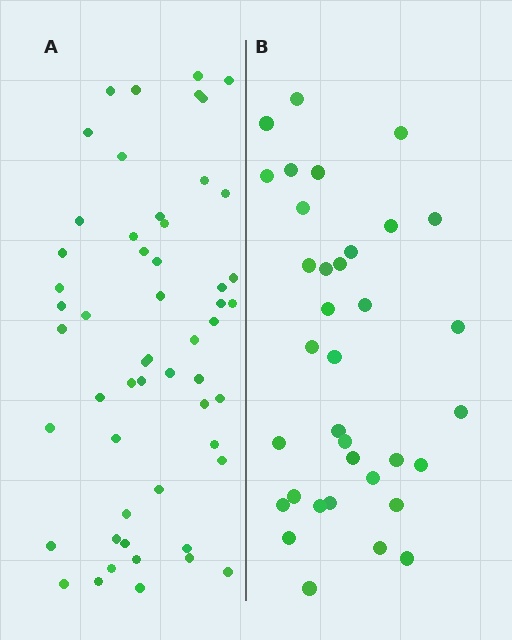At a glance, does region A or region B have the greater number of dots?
Region A (the left region) has more dots.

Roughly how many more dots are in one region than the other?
Region A has approximately 20 more dots than region B.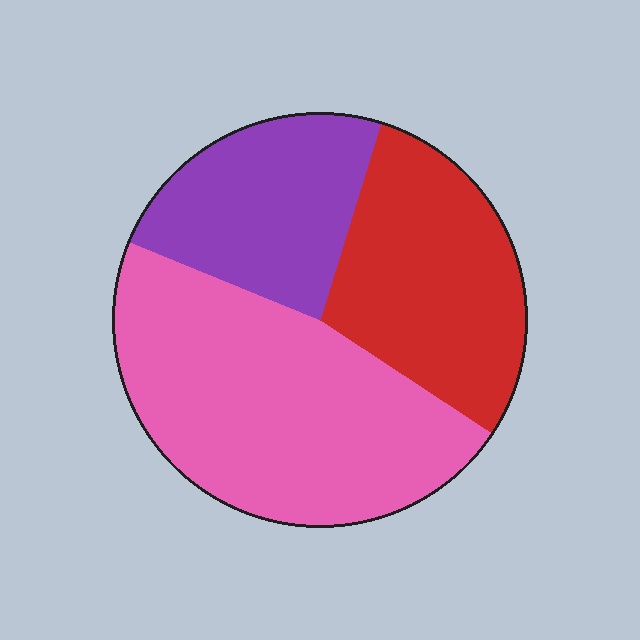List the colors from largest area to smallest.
From largest to smallest: pink, red, purple.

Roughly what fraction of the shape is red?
Red takes up about one third (1/3) of the shape.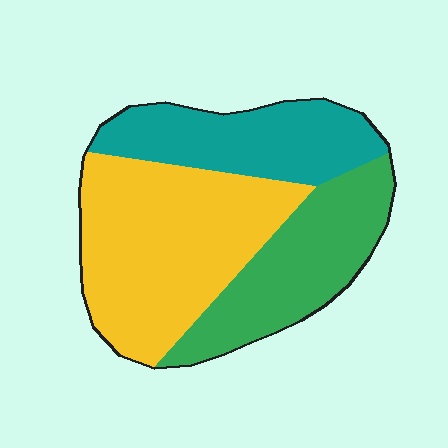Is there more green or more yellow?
Yellow.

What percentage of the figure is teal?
Teal covers 26% of the figure.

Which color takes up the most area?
Yellow, at roughly 45%.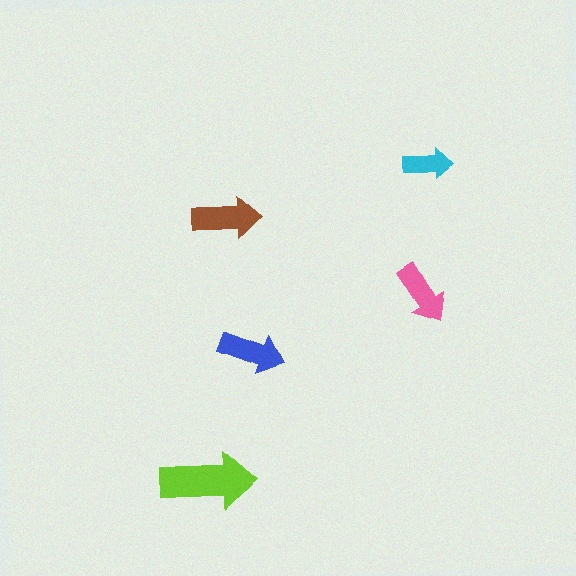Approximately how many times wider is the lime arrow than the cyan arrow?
About 2 times wider.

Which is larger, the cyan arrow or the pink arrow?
The pink one.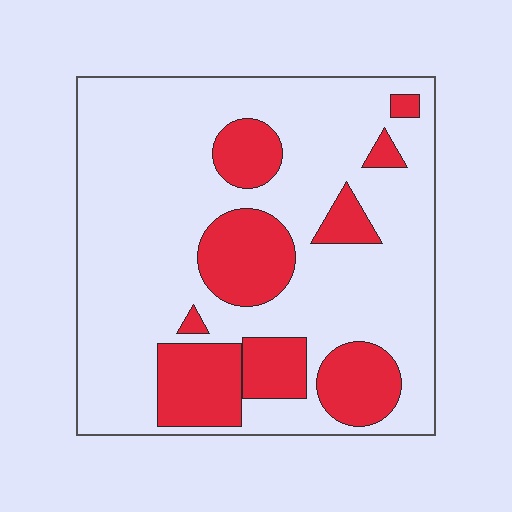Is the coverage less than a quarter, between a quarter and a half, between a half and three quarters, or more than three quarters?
Between a quarter and a half.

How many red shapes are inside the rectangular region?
9.